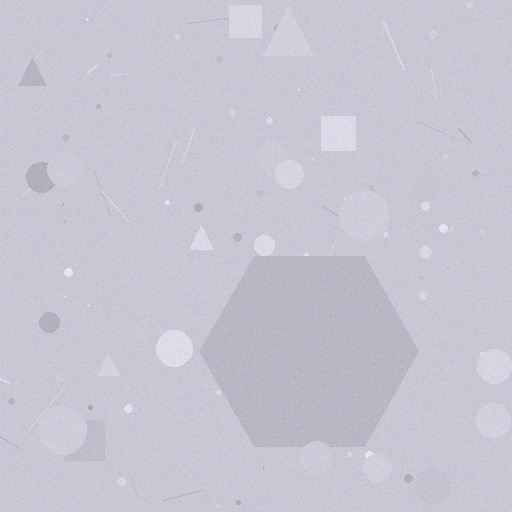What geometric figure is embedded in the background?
A hexagon is embedded in the background.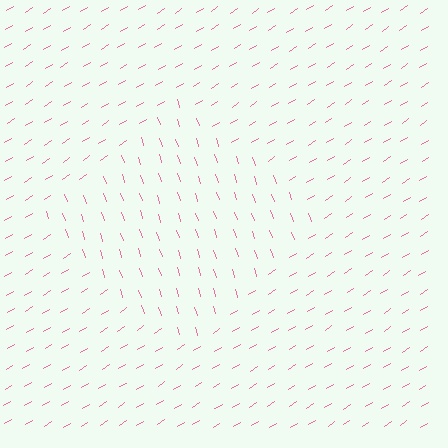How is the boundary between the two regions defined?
The boundary is defined purely by a change in line orientation (approximately 76 degrees difference). All lines are the same color and thickness.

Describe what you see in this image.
The image is filled with small pink line segments. A diamond region in the image has lines oriented differently from the surrounding lines, creating a visible texture boundary.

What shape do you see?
I see a diamond.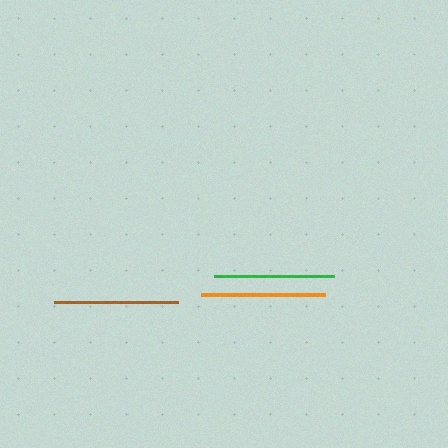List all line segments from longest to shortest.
From longest to shortest: orange, brown, green.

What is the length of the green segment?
The green segment is approximately 120 pixels long.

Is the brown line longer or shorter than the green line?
The brown line is longer than the green line.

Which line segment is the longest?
The orange line is the longest at approximately 124 pixels.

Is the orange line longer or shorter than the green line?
The orange line is longer than the green line.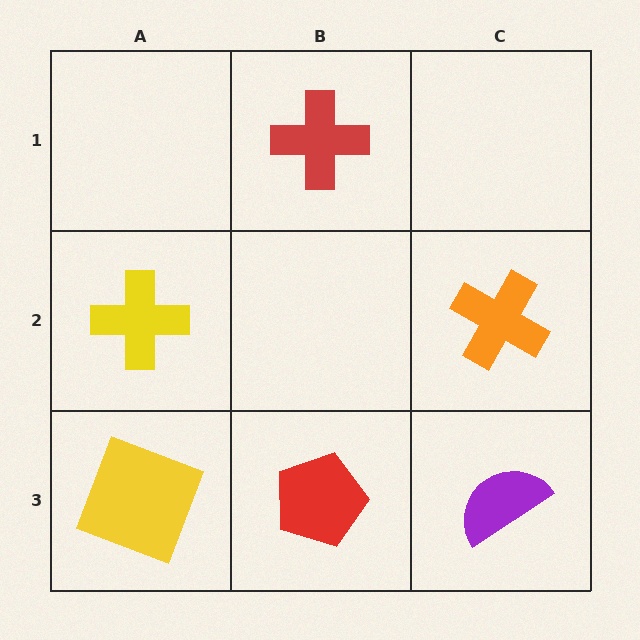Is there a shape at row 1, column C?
No, that cell is empty.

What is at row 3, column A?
A yellow square.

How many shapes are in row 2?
2 shapes.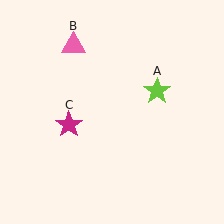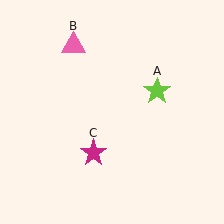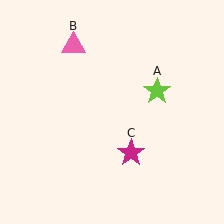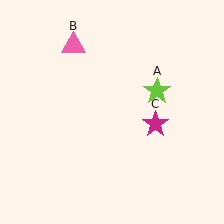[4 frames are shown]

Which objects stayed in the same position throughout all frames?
Lime star (object A) and pink triangle (object B) remained stationary.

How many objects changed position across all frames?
1 object changed position: magenta star (object C).